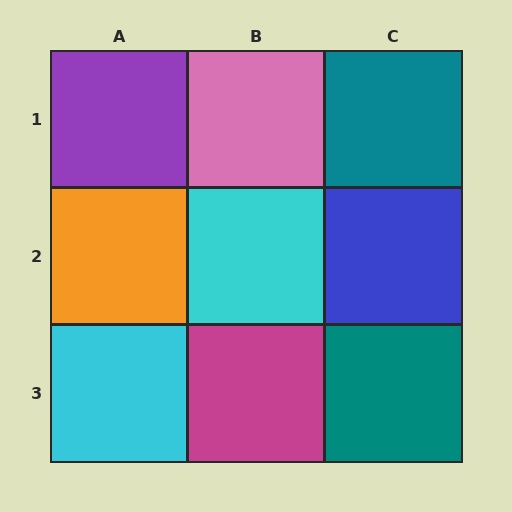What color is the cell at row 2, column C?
Blue.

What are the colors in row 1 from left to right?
Purple, pink, teal.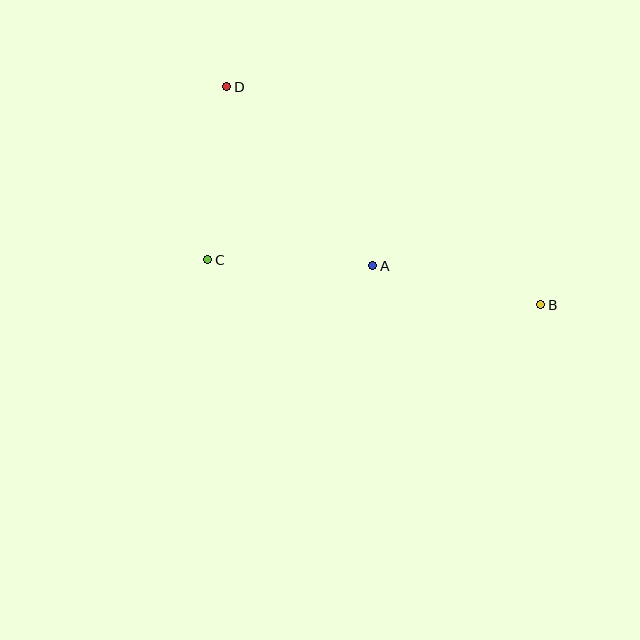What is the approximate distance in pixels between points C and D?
The distance between C and D is approximately 174 pixels.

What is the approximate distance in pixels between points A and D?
The distance between A and D is approximately 231 pixels.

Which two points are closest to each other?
Points A and C are closest to each other.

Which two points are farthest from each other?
Points B and D are farthest from each other.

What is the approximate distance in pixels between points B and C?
The distance between B and C is approximately 336 pixels.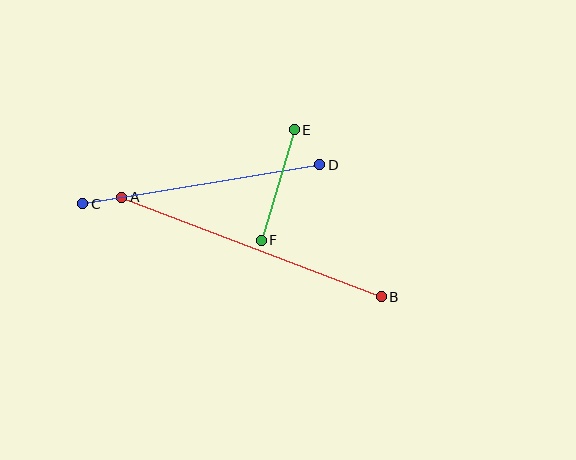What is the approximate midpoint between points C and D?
The midpoint is at approximately (201, 184) pixels.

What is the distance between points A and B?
The distance is approximately 278 pixels.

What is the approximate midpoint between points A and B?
The midpoint is at approximately (251, 247) pixels.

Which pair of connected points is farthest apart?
Points A and B are farthest apart.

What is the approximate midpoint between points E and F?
The midpoint is at approximately (278, 185) pixels.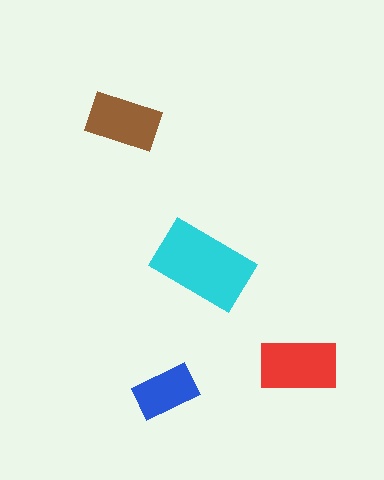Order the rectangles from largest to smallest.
the cyan one, the red one, the brown one, the blue one.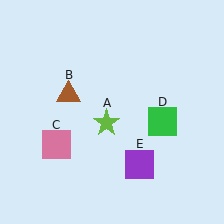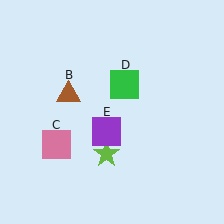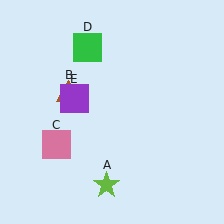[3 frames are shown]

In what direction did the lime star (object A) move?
The lime star (object A) moved down.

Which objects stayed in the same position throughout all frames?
Brown triangle (object B) and pink square (object C) remained stationary.